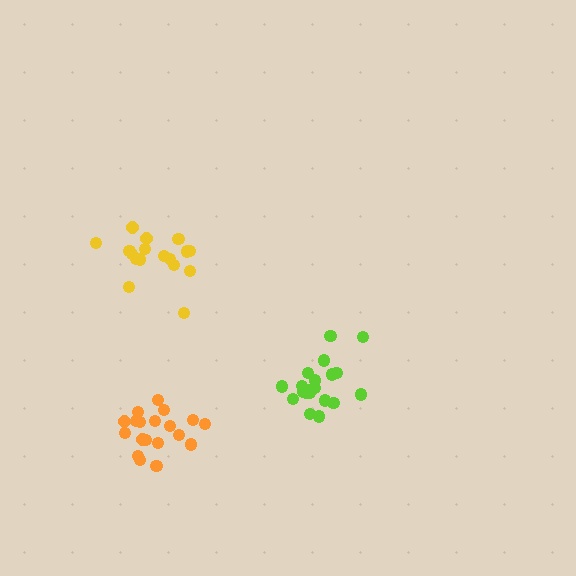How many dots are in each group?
Group 1: 17 dots, Group 2: 19 dots, Group 3: 20 dots (56 total).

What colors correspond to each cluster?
The clusters are colored: yellow, orange, lime.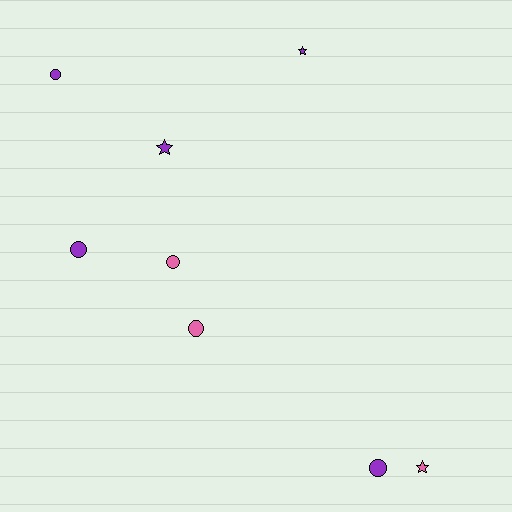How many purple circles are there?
There are 3 purple circles.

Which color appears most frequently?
Purple, with 5 objects.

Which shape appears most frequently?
Circle, with 5 objects.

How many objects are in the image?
There are 8 objects.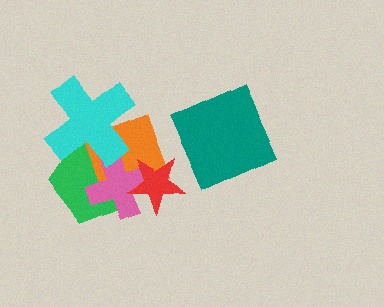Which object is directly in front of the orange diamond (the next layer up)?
The pink cross is directly in front of the orange diamond.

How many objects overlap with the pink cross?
4 objects overlap with the pink cross.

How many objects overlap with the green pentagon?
4 objects overlap with the green pentagon.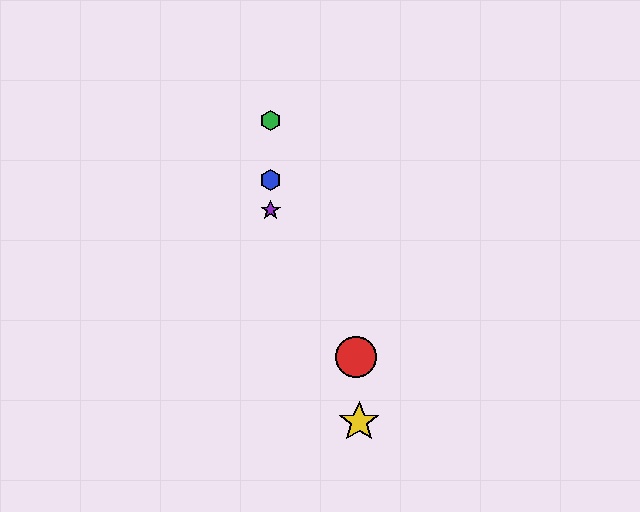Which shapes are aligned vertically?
The blue hexagon, the green hexagon, the purple star are aligned vertically.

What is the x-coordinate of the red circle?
The red circle is at x≈356.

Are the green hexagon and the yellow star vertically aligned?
No, the green hexagon is at x≈271 and the yellow star is at x≈359.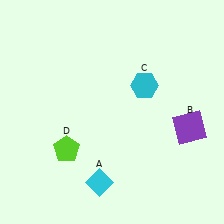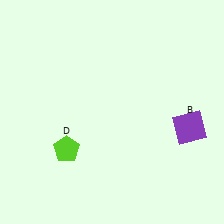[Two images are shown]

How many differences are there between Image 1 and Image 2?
There are 2 differences between the two images.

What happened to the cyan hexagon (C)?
The cyan hexagon (C) was removed in Image 2. It was in the top-right area of Image 1.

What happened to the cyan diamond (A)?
The cyan diamond (A) was removed in Image 2. It was in the bottom-left area of Image 1.